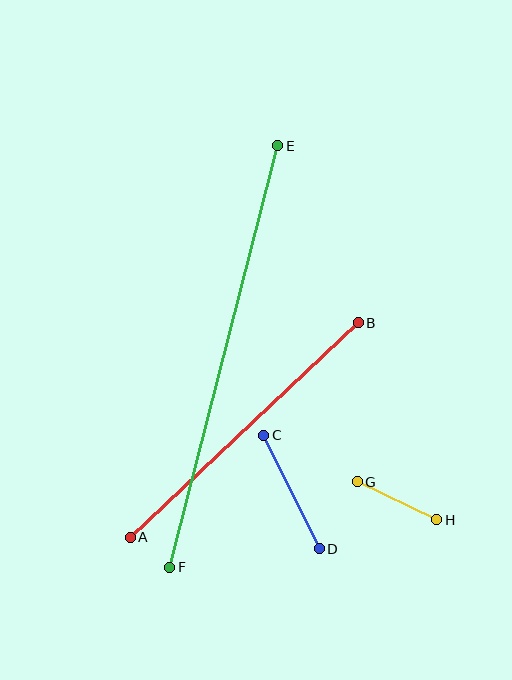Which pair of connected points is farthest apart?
Points E and F are farthest apart.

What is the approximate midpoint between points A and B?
The midpoint is at approximately (244, 430) pixels.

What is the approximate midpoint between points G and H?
The midpoint is at approximately (397, 501) pixels.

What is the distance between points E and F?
The distance is approximately 435 pixels.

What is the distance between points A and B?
The distance is approximately 313 pixels.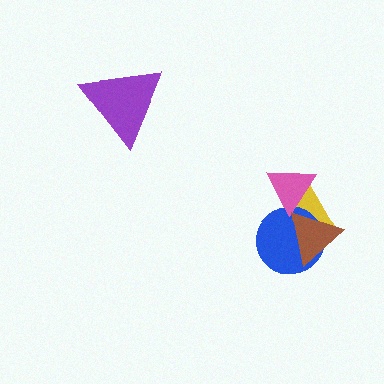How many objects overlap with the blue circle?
3 objects overlap with the blue circle.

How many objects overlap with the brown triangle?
3 objects overlap with the brown triangle.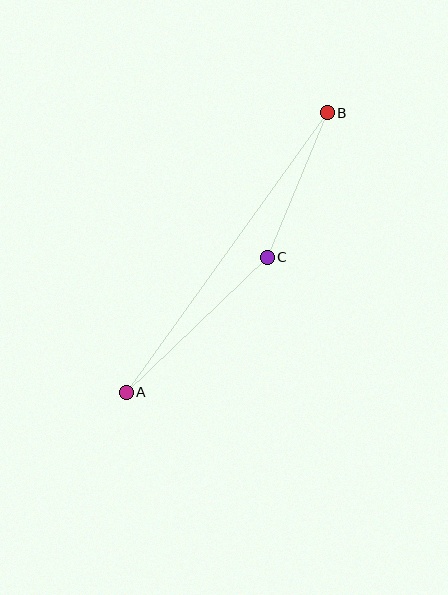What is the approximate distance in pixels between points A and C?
The distance between A and C is approximately 195 pixels.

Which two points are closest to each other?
Points B and C are closest to each other.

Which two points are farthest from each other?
Points A and B are farthest from each other.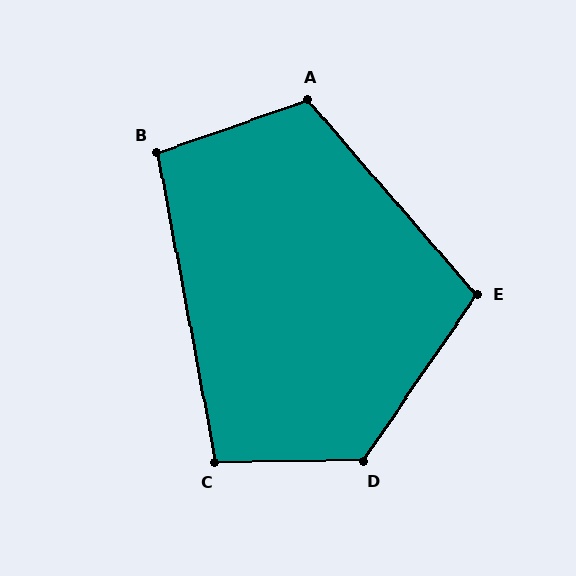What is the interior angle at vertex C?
Approximately 100 degrees (obtuse).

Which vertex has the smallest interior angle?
B, at approximately 98 degrees.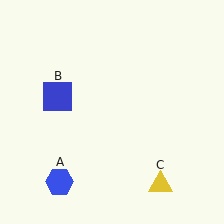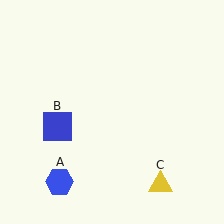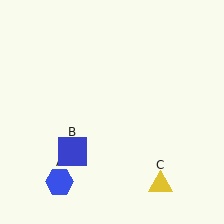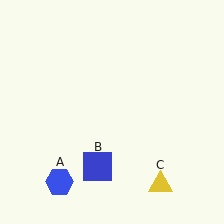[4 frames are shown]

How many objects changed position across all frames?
1 object changed position: blue square (object B).